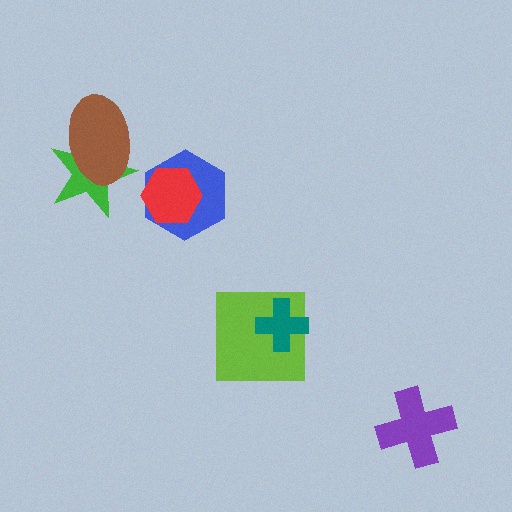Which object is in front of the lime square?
The teal cross is in front of the lime square.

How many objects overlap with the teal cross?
1 object overlaps with the teal cross.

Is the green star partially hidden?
Yes, it is partially covered by another shape.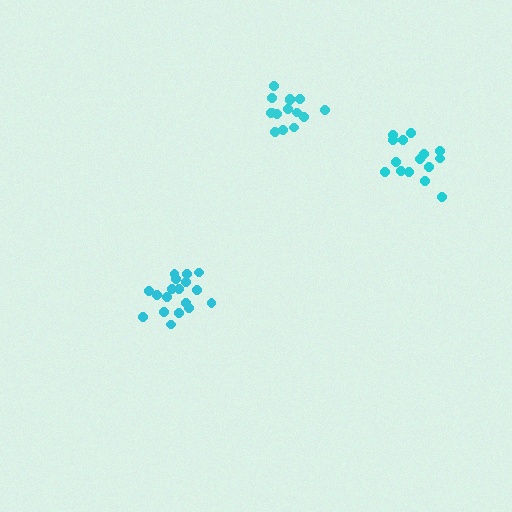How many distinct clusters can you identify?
There are 3 distinct clusters.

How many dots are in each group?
Group 1: 15 dots, Group 2: 19 dots, Group 3: 15 dots (49 total).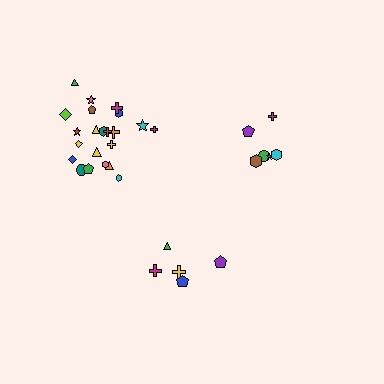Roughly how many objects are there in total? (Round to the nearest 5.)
Roughly 35 objects in total.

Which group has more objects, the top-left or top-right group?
The top-left group.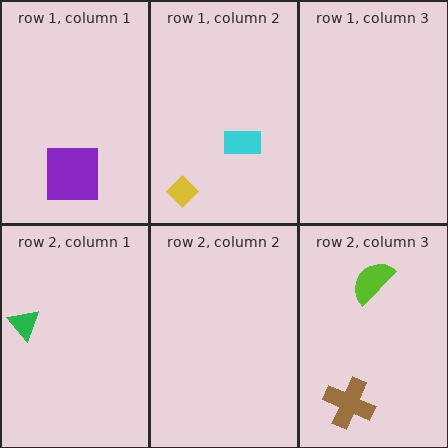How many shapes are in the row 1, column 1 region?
1.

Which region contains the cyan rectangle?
The row 1, column 2 region.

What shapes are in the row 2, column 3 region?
The lime semicircle, the brown cross.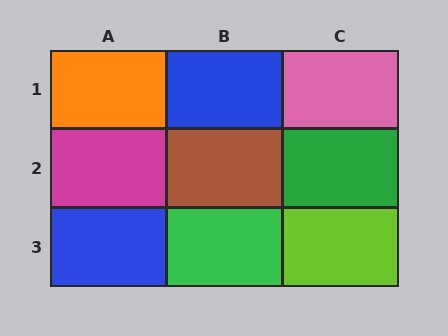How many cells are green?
2 cells are green.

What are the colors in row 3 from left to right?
Blue, green, lime.